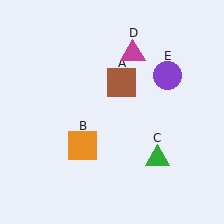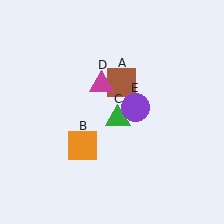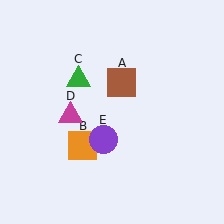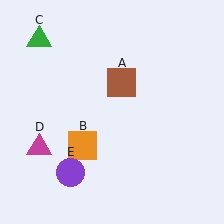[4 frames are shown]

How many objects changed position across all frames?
3 objects changed position: green triangle (object C), magenta triangle (object D), purple circle (object E).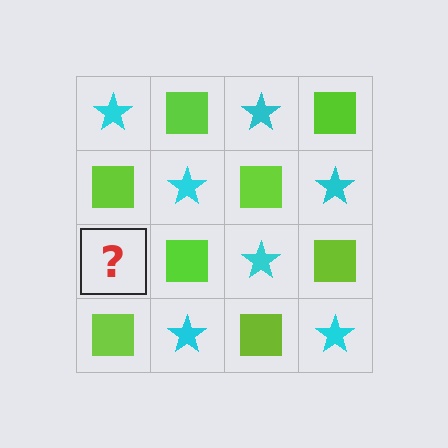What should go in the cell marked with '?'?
The missing cell should contain a cyan star.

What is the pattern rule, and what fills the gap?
The rule is that it alternates cyan star and lime square in a checkerboard pattern. The gap should be filled with a cyan star.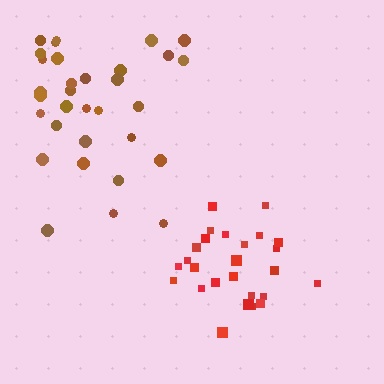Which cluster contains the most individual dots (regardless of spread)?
Brown (32).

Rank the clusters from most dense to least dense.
red, brown.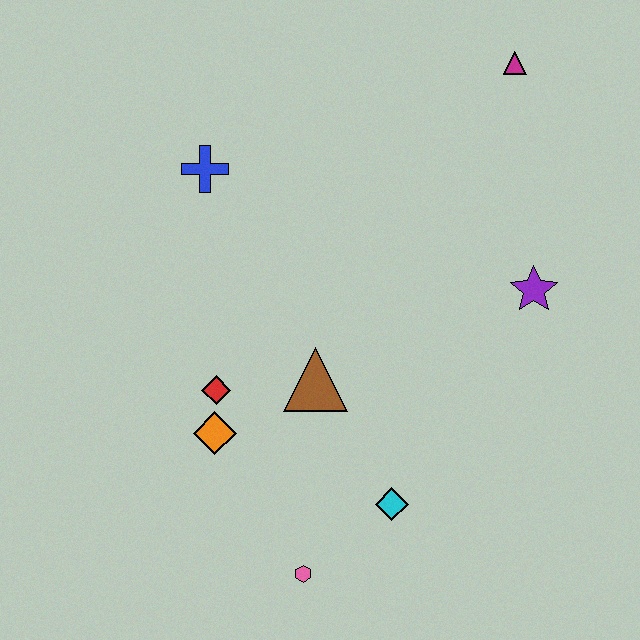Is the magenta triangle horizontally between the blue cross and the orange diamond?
No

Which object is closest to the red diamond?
The orange diamond is closest to the red diamond.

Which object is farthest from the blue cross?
The pink hexagon is farthest from the blue cross.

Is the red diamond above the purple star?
No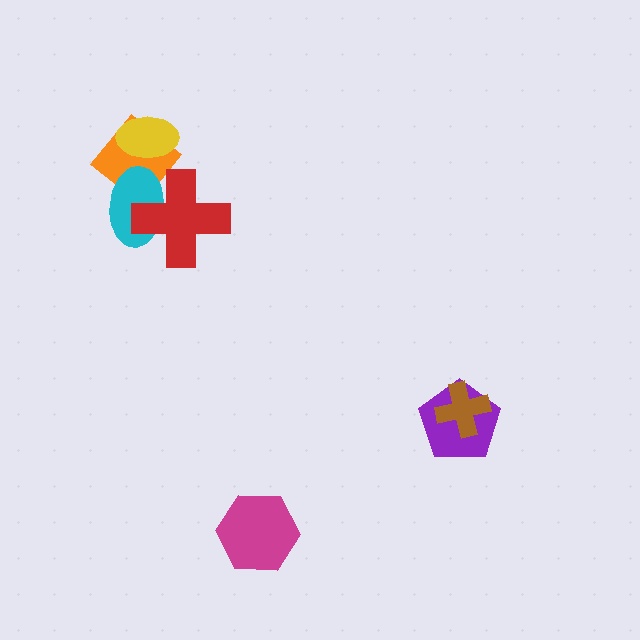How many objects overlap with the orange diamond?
3 objects overlap with the orange diamond.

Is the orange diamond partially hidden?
Yes, it is partially covered by another shape.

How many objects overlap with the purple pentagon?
1 object overlaps with the purple pentagon.